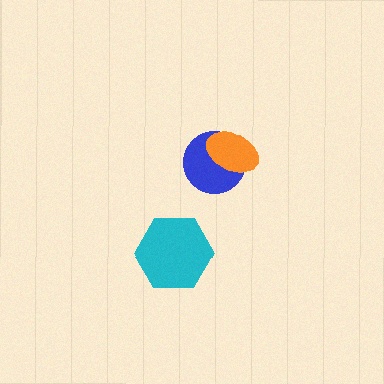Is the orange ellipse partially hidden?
No, no other shape covers it.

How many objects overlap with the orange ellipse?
1 object overlaps with the orange ellipse.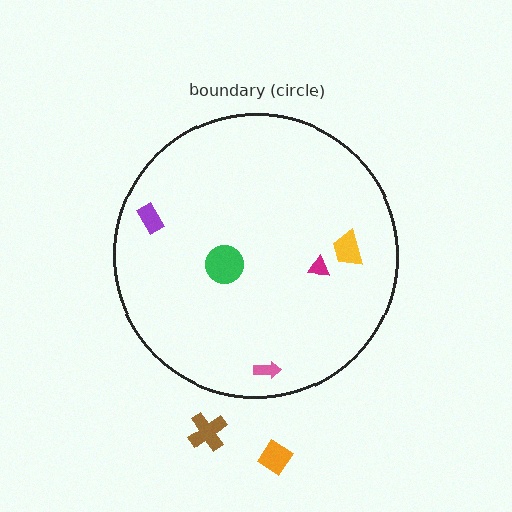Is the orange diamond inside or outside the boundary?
Outside.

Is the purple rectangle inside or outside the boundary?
Inside.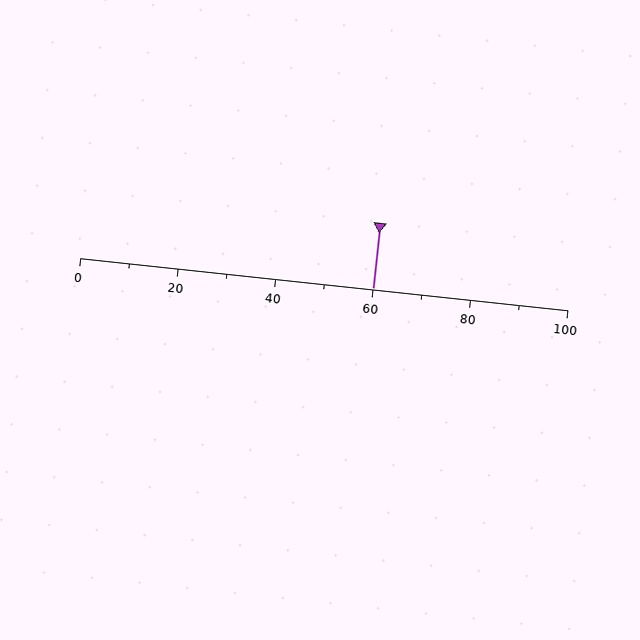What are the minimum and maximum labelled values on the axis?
The axis runs from 0 to 100.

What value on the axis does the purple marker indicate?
The marker indicates approximately 60.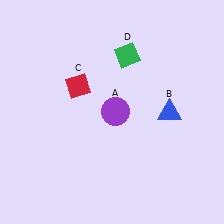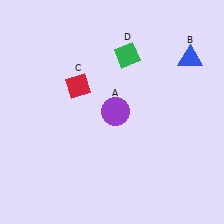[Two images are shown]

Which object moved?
The blue triangle (B) moved up.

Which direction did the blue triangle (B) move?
The blue triangle (B) moved up.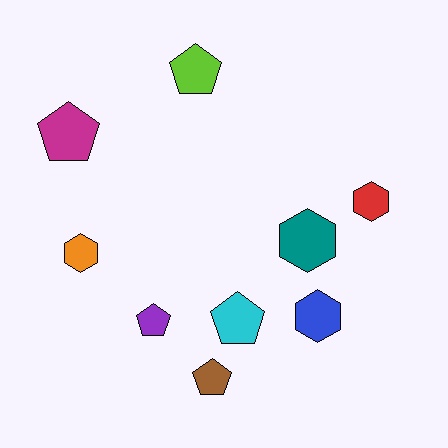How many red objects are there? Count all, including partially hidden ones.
There is 1 red object.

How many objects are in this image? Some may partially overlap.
There are 9 objects.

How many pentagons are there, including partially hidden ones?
There are 5 pentagons.